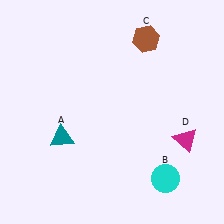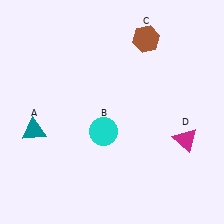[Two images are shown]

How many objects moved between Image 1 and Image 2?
2 objects moved between the two images.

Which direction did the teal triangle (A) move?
The teal triangle (A) moved left.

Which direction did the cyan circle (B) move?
The cyan circle (B) moved left.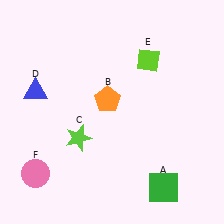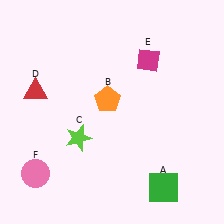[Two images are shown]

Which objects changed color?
D changed from blue to red. E changed from lime to magenta.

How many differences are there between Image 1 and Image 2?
There are 2 differences between the two images.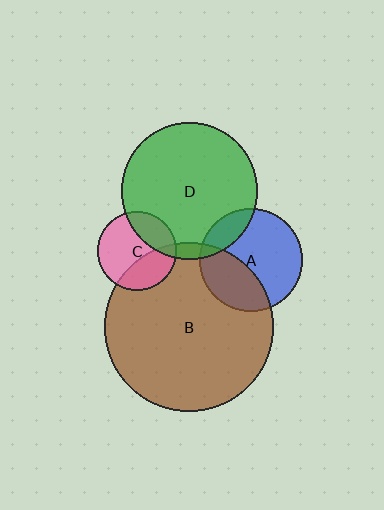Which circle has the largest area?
Circle B (brown).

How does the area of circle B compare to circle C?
Approximately 4.6 times.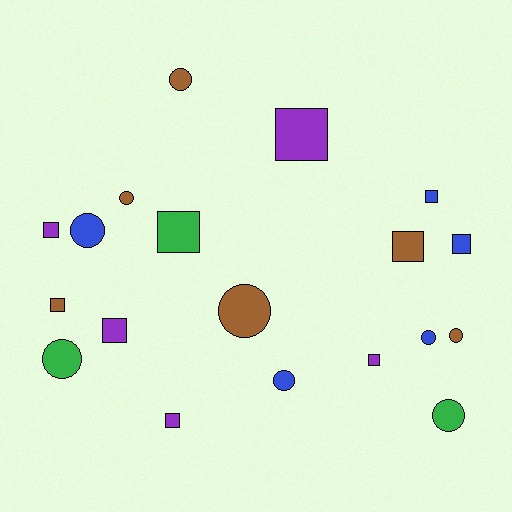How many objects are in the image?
There are 19 objects.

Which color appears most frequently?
Brown, with 6 objects.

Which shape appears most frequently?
Square, with 10 objects.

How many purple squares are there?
There are 5 purple squares.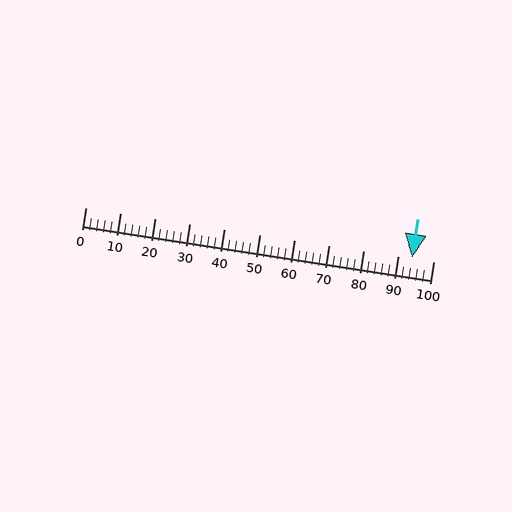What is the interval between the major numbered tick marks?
The major tick marks are spaced 10 units apart.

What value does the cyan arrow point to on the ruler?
The cyan arrow points to approximately 94.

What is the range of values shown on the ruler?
The ruler shows values from 0 to 100.